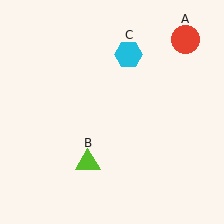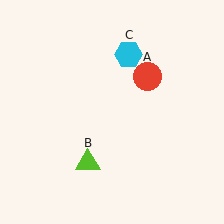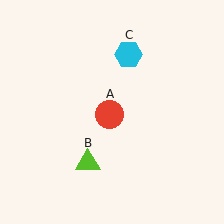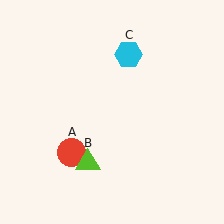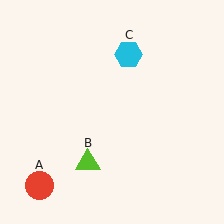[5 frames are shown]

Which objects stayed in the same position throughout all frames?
Lime triangle (object B) and cyan hexagon (object C) remained stationary.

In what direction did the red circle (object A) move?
The red circle (object A) moved down and to the left.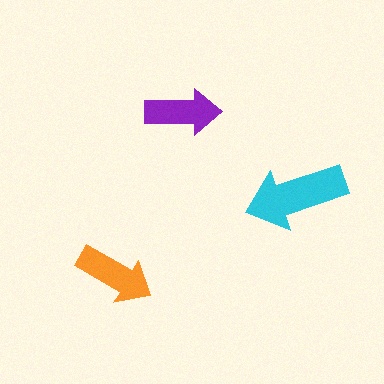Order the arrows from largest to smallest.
the cyan one, the orange one, the purple one.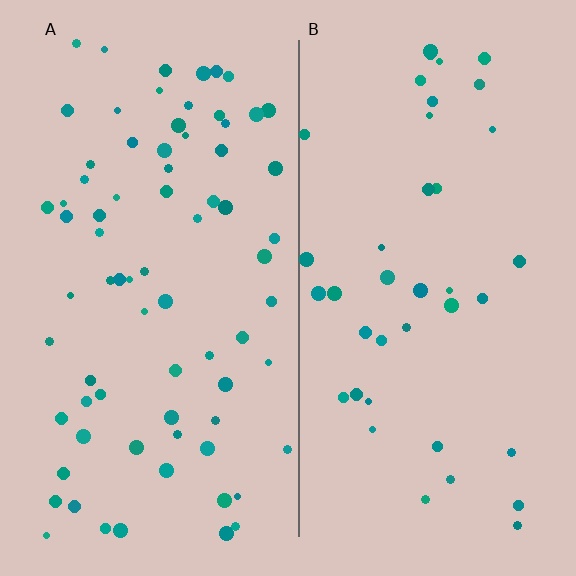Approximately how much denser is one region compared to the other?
Approximately 1.9× — region A over region B.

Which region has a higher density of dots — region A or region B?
A (the left).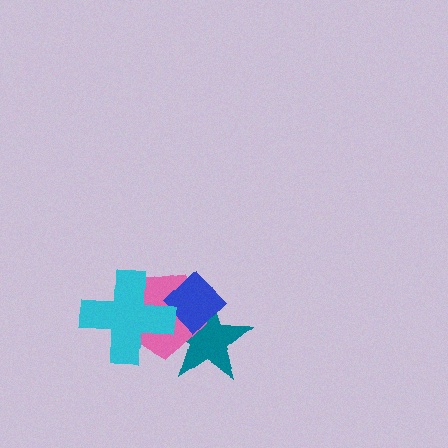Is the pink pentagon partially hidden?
Yes, it is partially covered by another shape.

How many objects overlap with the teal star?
3 objects overlap with the teal star.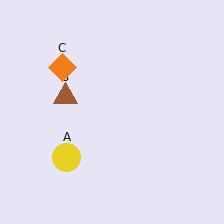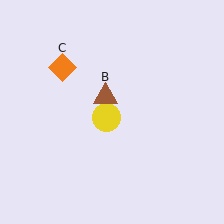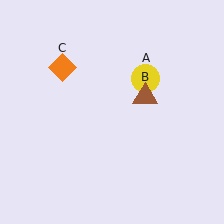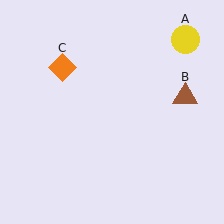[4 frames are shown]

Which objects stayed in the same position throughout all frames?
Orange diamond (object C) remained stationary.